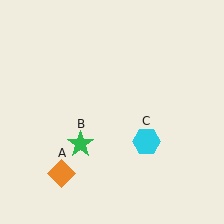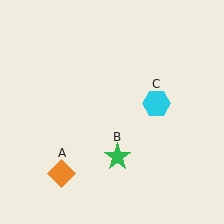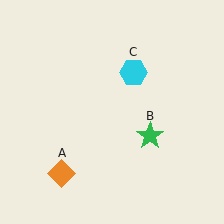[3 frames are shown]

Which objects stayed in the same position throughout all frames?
Orange diamond (object A) remained stationary.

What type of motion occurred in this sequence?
The green star (object B), cyan hexagon (object C) rotated counterclockwise around the center of the scene.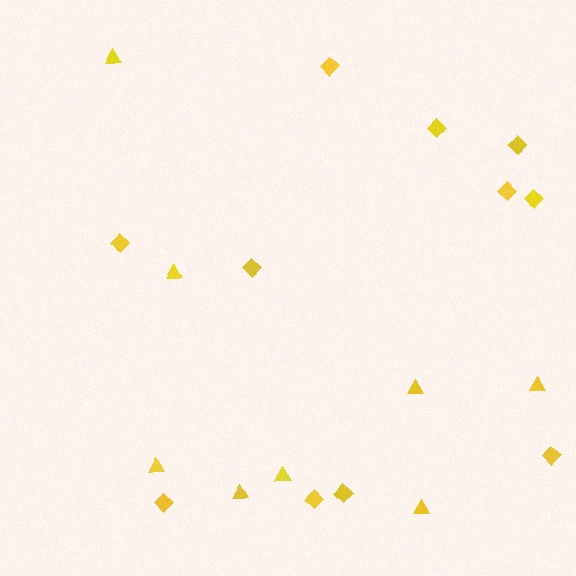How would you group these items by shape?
There are 2 groups: one group of diamonds (11) and one group of triangles (8).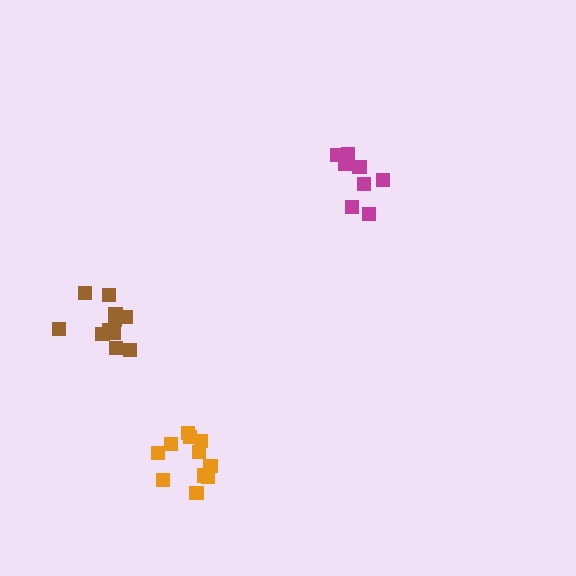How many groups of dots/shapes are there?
There are 3 groups.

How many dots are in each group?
Group 1: 8 dots, Group 2: 11 dots, Group 3: 11 dots (30 total).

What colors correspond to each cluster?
The clusters are colored: magenta, brown, orange.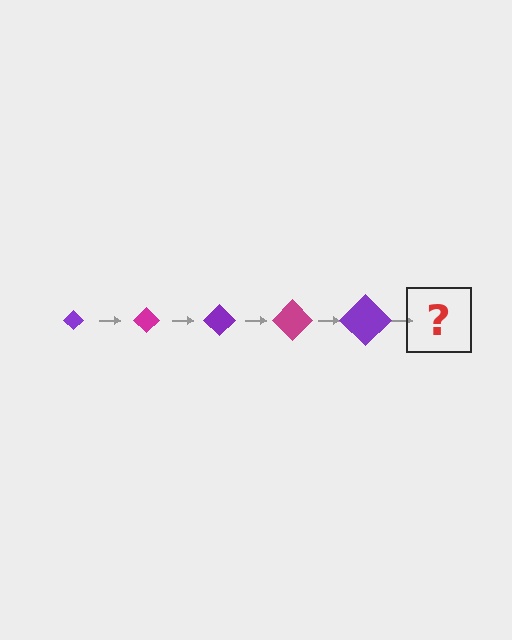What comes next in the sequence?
The next element should be a magenta diamond, larger than the previous one.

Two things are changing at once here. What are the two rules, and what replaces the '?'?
The two rules are that the diamond grows larger each step and the color cycles through purple and magenta. The '?' should be a magenta diamond, larger than the previous one.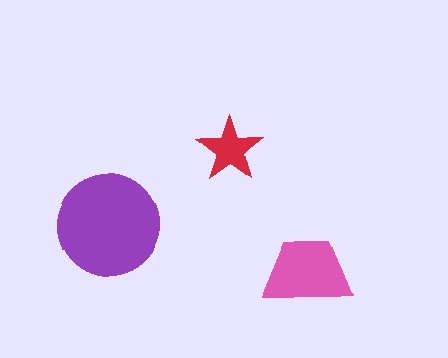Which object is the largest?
The purple circle.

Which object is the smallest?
The red star.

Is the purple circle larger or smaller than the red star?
Larger.